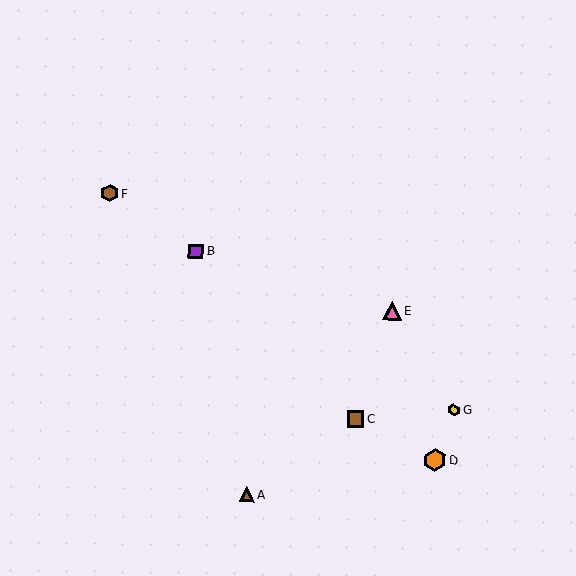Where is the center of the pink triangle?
The center of the pink triangle is at (392, 311).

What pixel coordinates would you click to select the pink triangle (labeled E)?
Click at (392, 311) to select the pink triangle E.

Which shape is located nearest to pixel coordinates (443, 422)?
The yellow hexagon (labeled G) at (454, 410) is nearest to that location.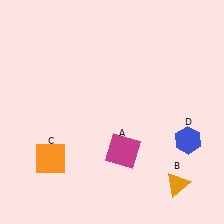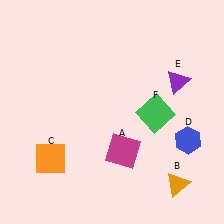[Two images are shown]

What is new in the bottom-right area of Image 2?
A green square (F) was added in the bottom-right area of Image 2.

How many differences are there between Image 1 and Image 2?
There are 2 differences between the two images.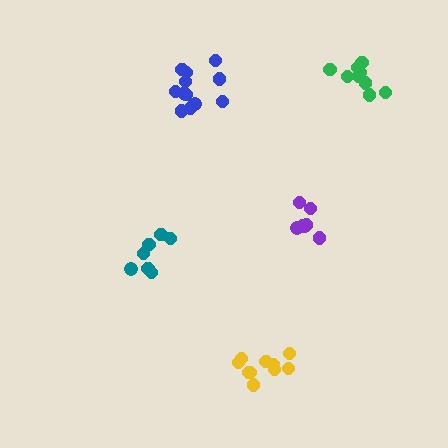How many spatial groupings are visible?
There are 5 spatial groupings.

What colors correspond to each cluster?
The clusters are colored: purple, teal, yellow, blue, green.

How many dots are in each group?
Group 1: 7 dots, Group 2: 7 dots, Group 3: 10 dots, Group 4: 12 dots, Group 5: 9 dots (45 total).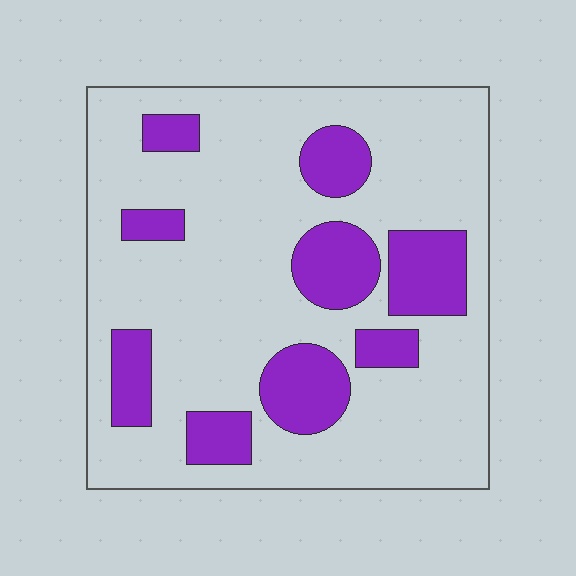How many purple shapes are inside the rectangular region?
9.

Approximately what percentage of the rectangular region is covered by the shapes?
Approximately 25%.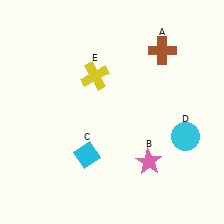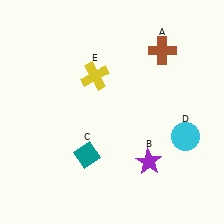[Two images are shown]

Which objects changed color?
B changed from pink to purple. C changed from cyan to teal.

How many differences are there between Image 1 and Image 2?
There are 2 differences between the two images.